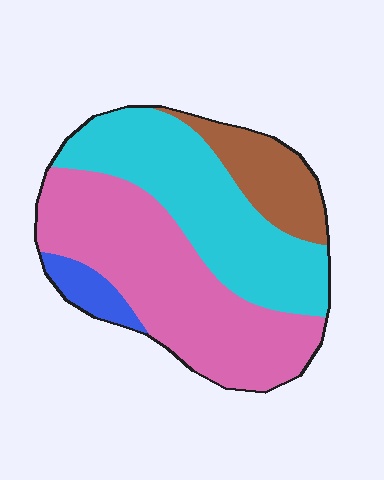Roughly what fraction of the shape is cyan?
Cyan takes up about three eighths (3/8) of the shape.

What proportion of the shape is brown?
Brown takes up about one eighth (1/8) of the shape.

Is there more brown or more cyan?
Cyan.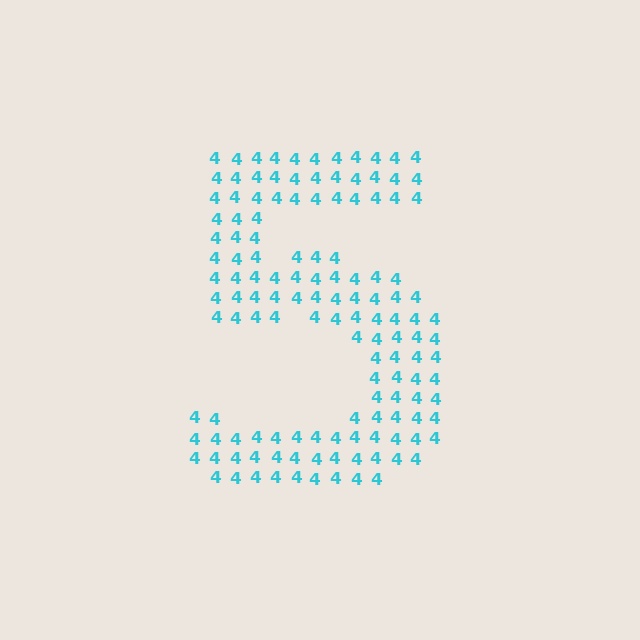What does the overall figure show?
The overall figure shows the digit 5.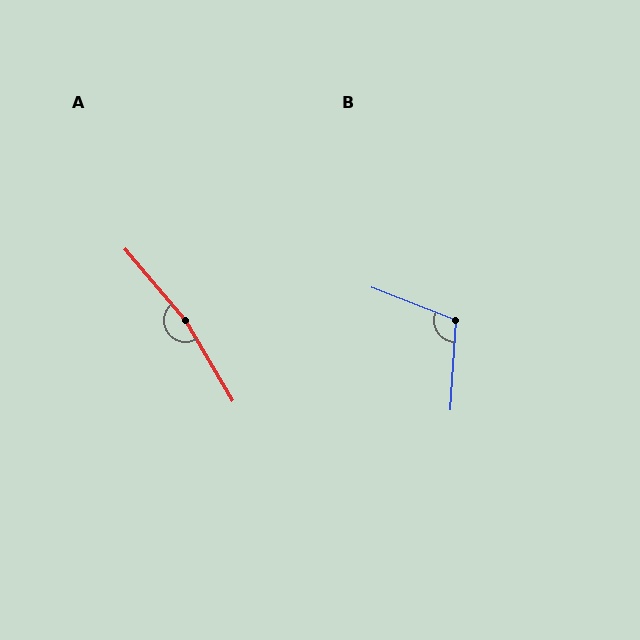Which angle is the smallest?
B, at approximately 108 degrees.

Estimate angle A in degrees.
Approximately 170 degrees.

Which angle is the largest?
A, at approximately 170 degrees.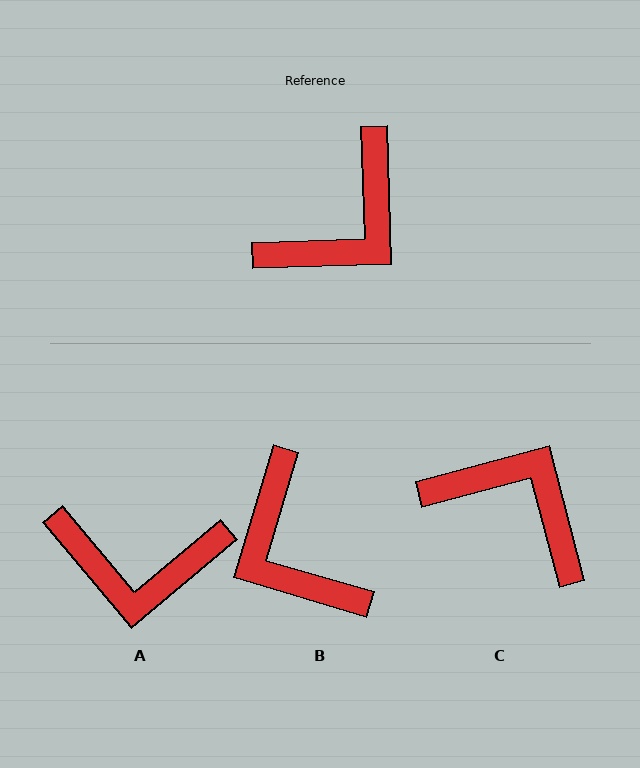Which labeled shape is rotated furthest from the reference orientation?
B, about 108 degrees away.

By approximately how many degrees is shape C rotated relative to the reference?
Approximately 103 degrees counter-clockwise.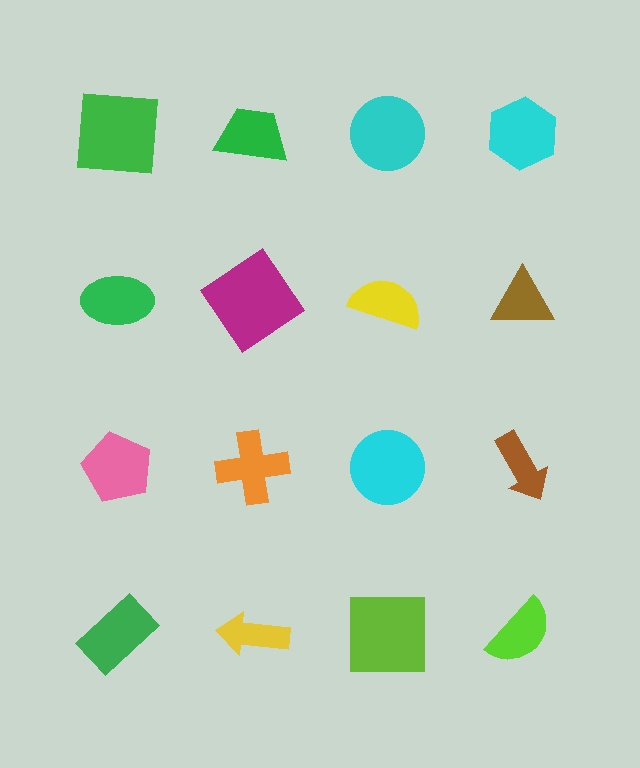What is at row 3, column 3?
A cyan circle.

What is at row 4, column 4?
A lime semicircle.